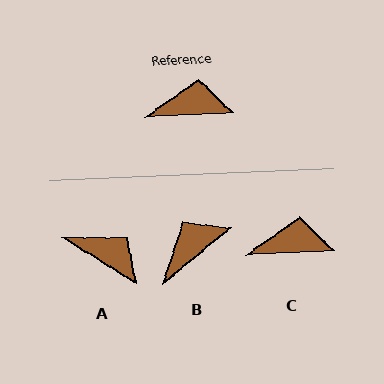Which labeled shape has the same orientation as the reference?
C.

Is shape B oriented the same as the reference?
No, it is off by about 37 degrees.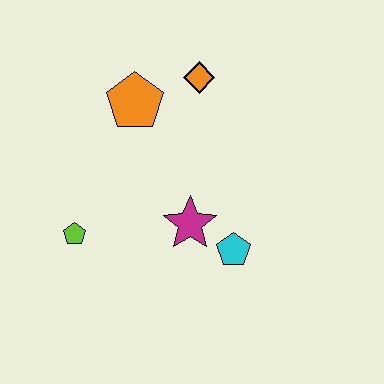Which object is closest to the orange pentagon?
The orange diamond is closest to the orange pentagon.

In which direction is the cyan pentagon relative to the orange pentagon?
The cyan pentagon is below the orange pentagon.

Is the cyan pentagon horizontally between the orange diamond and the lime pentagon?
No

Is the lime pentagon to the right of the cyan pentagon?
No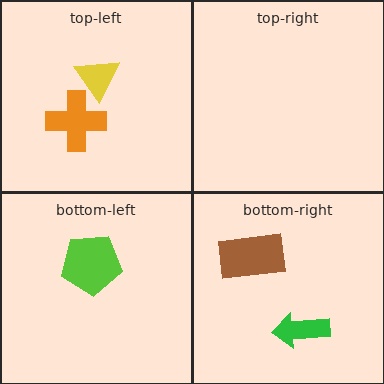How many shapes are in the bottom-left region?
1.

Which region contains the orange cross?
The top-left region.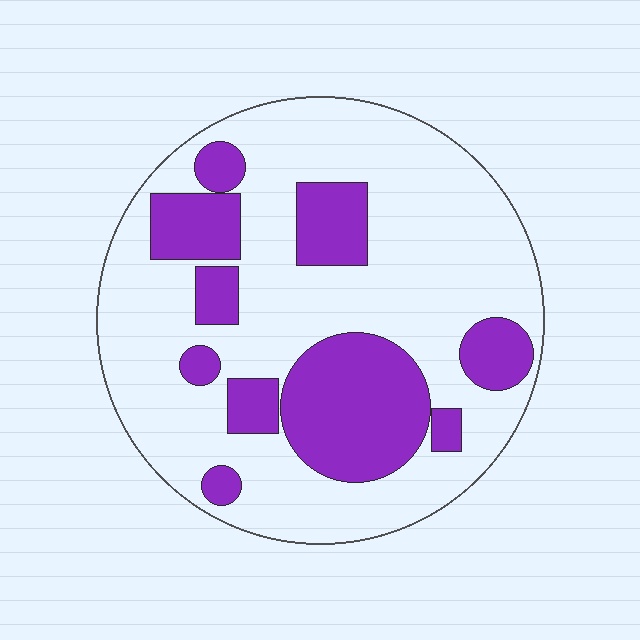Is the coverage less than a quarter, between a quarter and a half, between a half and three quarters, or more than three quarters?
Between a quarter and a half.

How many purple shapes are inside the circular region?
10.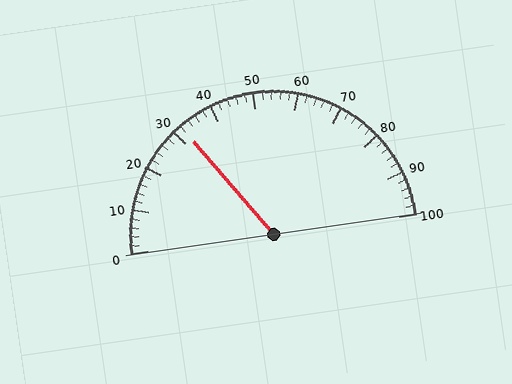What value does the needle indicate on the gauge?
The needle indicates approximately 32.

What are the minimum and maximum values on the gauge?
The gauge ranges from 0 to 100.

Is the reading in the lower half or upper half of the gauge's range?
The reading is in the lower half of the range (0 to 100).